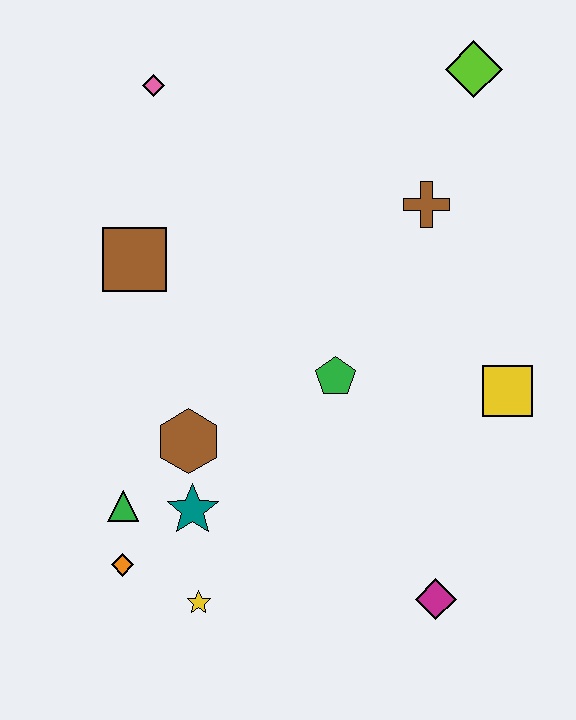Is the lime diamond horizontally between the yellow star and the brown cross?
No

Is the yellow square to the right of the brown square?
Yes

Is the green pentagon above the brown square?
No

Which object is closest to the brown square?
The pink diamond is closest to the brown square.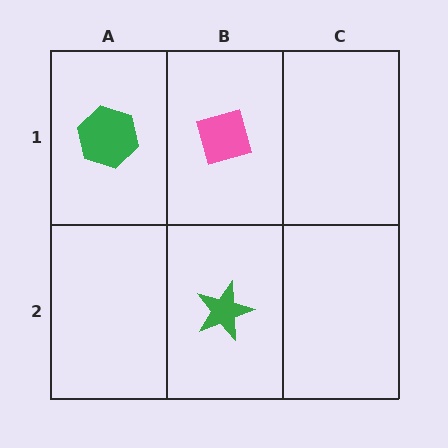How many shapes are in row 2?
1 shape.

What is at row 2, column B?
A green star.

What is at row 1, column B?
A pink diamond.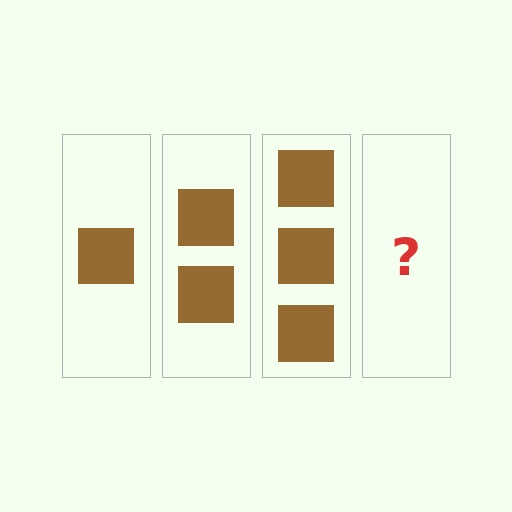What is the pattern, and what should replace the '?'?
The pattern is that each step adds one more square. The '?' should be 4 squares.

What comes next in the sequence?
The next element should be 4 squares.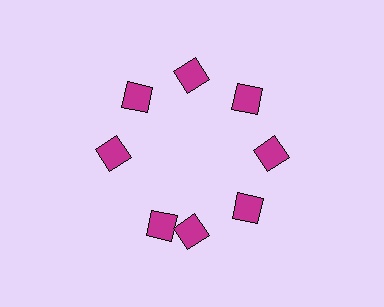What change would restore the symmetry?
The symmetry would be restored by rotating it back into even spacing with its neighbors so that all 8 diamonds sit at equal angles and equal distance from the center.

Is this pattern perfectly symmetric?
No. The 8 magenta diamonds are arranged in a ring, but one element near the 8 o'clock position is rotated out of alignment along the ring, breaking the 8-fold rotational symmetry.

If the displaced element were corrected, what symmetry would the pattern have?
It would have 8-fold rotational symmetry — the pattern would map onto itself every 45 degrees.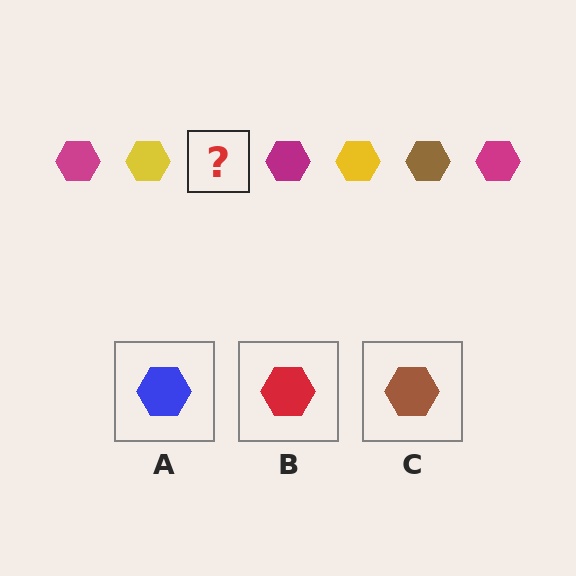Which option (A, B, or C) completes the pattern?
C.